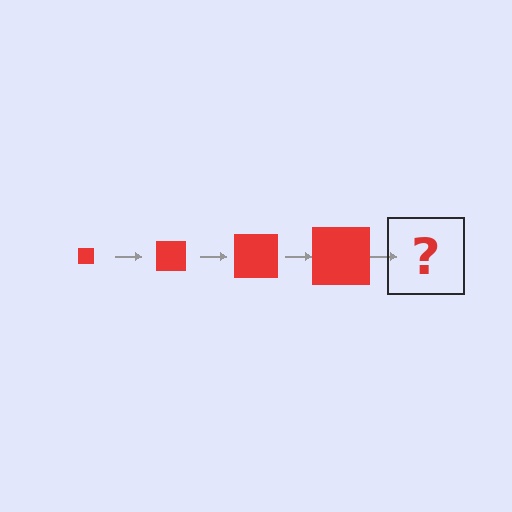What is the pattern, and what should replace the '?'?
The pattern is that the square gets progressively larger each step. The '?' should be a red square, larger than the previous one.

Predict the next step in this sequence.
The next step is a red square, larger than the previous one.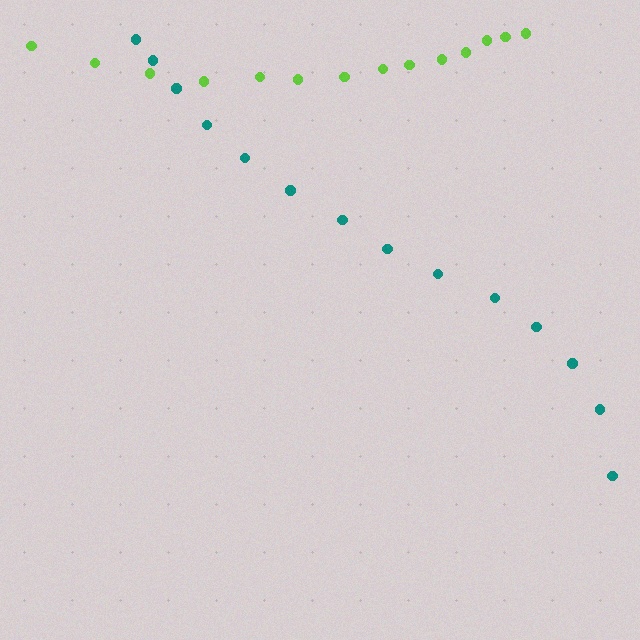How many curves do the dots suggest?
There are 2 distinct paths.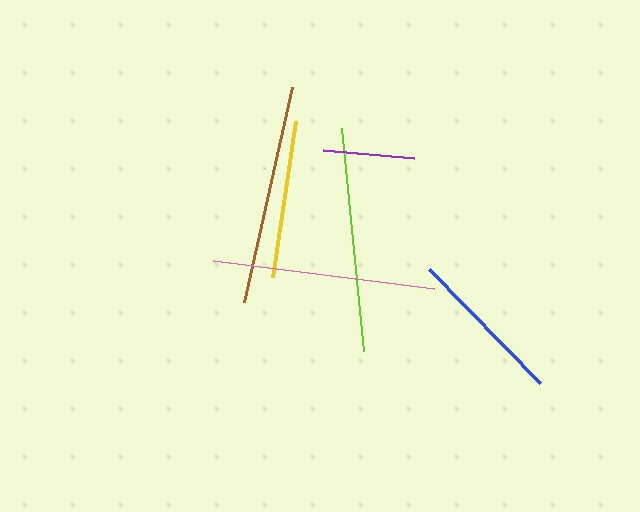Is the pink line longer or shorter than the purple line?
The pink line is longer than the purple line.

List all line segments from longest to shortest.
From longest to shortest: lime, pink, brown, blue, yellow, purple.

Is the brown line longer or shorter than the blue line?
The brown line is longer than the blue line.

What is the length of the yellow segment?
The yellow segment is approximately 157 pixels long.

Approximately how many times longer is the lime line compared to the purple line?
The lime line is approximately 2.4 times the length of the purple line.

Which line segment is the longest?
The lime line is the longest at approximately 224 pixels.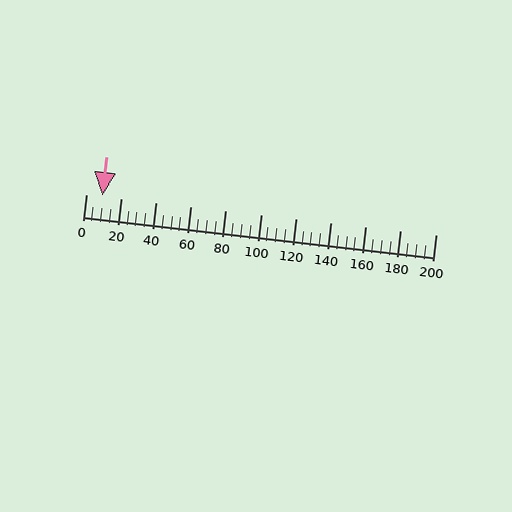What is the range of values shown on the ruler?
The ruler shows values from 0 to 200.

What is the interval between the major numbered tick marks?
The major tick marks are spaced 20 units apart.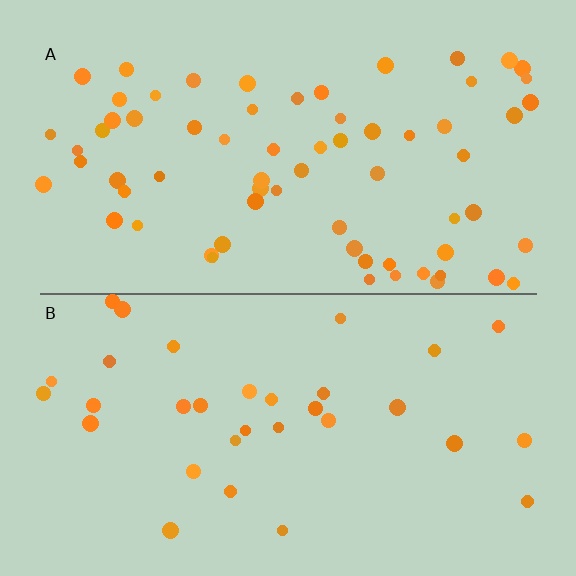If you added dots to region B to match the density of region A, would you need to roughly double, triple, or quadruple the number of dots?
Approximately double.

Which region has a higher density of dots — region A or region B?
A (the top).